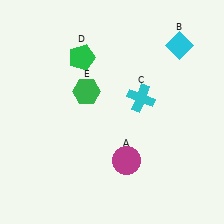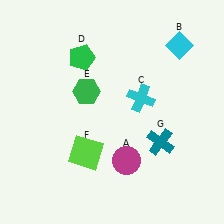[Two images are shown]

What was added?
A lime square (F), a teal cross (G) were added in Image 2.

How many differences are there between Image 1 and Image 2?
There are 2 differences between the two images.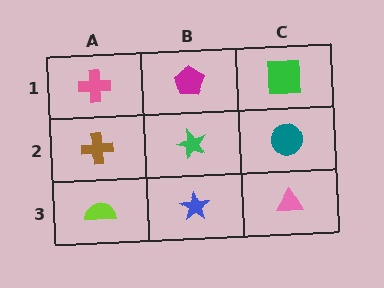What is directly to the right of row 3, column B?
A pink triangle.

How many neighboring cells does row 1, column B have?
3.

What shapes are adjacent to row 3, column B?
A green star (row 2, column B), a lime semicircle (row 3, column A), a pink triangle (row 3, column C).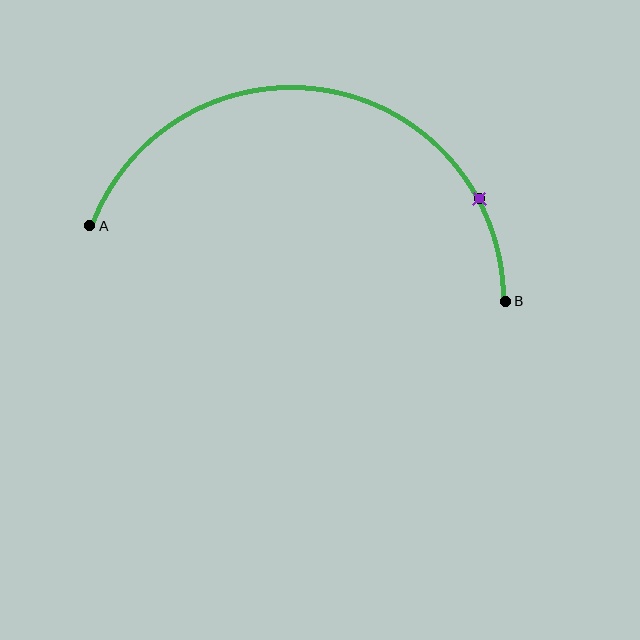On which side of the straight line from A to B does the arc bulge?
The arc bulges above the straight line connecting A and B.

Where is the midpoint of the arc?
The arc midpoint is the point on the curve farthest from the straight line joining A and B. It sits above that line.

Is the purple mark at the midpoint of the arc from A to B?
No. The purple mark lies on the arc but is closer to endpoint B. The arc midpoint would be at the point on the curve equidistant along the arc from both A and B.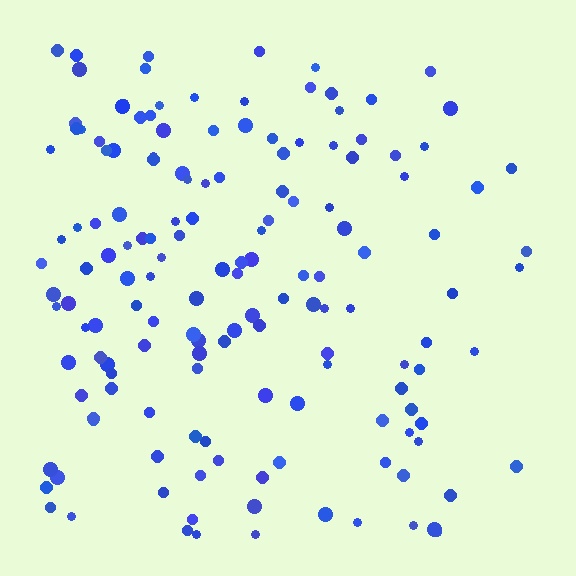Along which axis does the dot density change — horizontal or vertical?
Horizontal.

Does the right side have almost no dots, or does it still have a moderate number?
Still a moderate number, just noticeably fewer than the left.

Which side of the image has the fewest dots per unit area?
The right.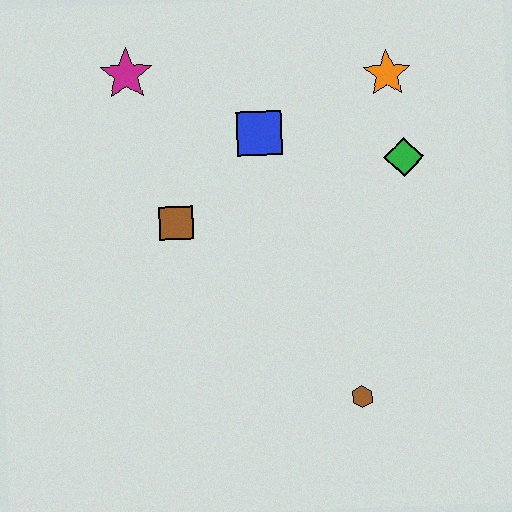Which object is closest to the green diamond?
The orange star is closest to the green diamond.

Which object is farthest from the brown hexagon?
The magenta star is farthest from the brown hexagon.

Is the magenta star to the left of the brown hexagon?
Yes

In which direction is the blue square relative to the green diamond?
The blue square is to the left of the green diamond.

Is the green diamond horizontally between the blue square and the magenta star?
No